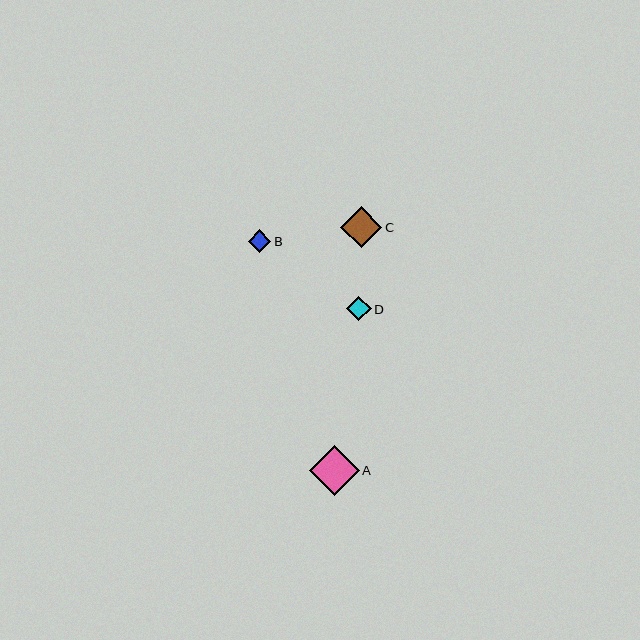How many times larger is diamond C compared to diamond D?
Diamond C is approximately 1.7 times the size of diamond D.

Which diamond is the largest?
Diamond A is the largest with a size of approximately 50 pixels.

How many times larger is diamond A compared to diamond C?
Diamond A is approximately 1.2 times the size of diamond C.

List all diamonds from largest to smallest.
From largest to smallest: A, C, D, B.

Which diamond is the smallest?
Diamond B is the smallest with a size of approximately 23 pixels.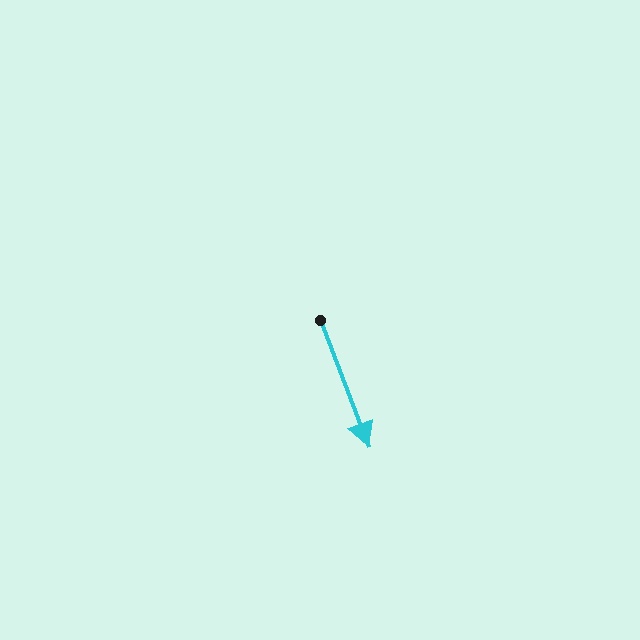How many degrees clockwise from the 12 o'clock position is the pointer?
Approximately 159 degrees.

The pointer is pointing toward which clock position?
Roughly 5 o'clock.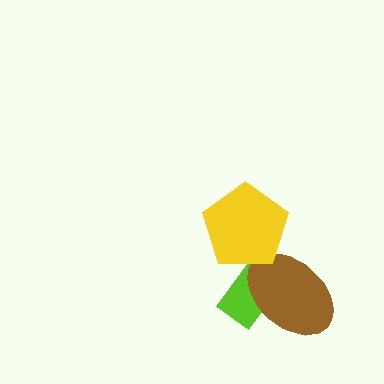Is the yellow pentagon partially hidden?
No, no other shape covers it.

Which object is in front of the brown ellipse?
The yellow pentagon is in front of the brown ellipse.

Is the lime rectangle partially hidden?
Yes, it is partially covered by another shape.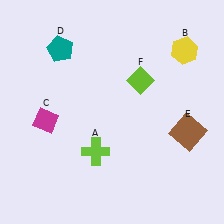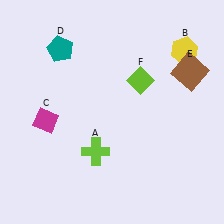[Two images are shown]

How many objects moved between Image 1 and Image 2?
1 object moved between the two images.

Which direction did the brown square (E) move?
The brown square (E) moved up.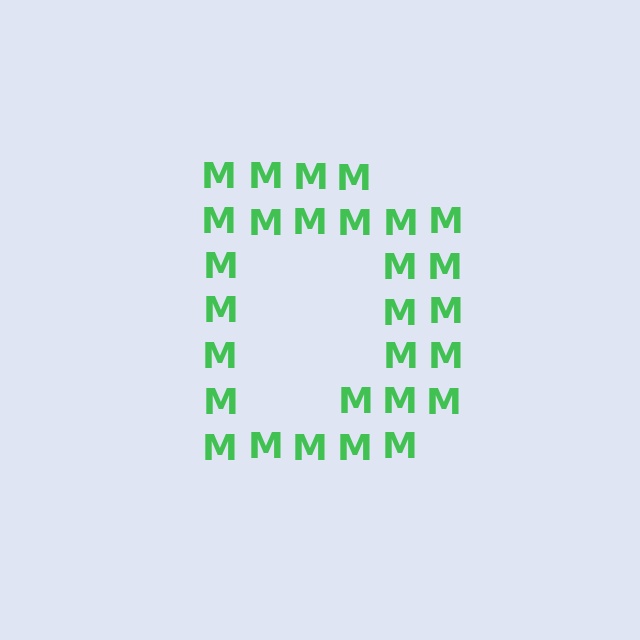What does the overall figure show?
The overall figure shows the letter D.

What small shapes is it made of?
It is made of small letter M's.